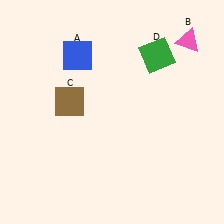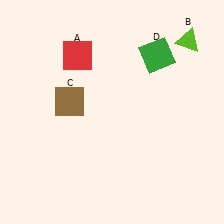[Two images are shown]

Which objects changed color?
A changed from blue to red. B changed from pink to lime.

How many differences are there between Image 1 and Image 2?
There are 2 differences between the two images.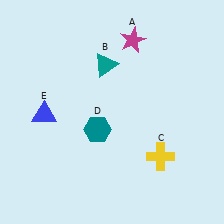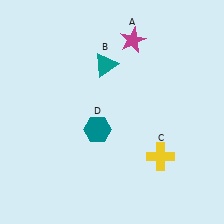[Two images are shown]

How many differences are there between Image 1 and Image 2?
There is 1 difference between the two images.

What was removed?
The blue triangle (E) was removed in Image 2.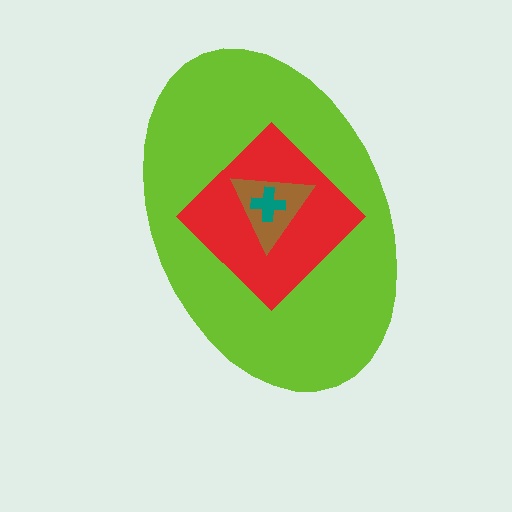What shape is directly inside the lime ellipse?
The red diamond.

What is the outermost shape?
The lime ellipse.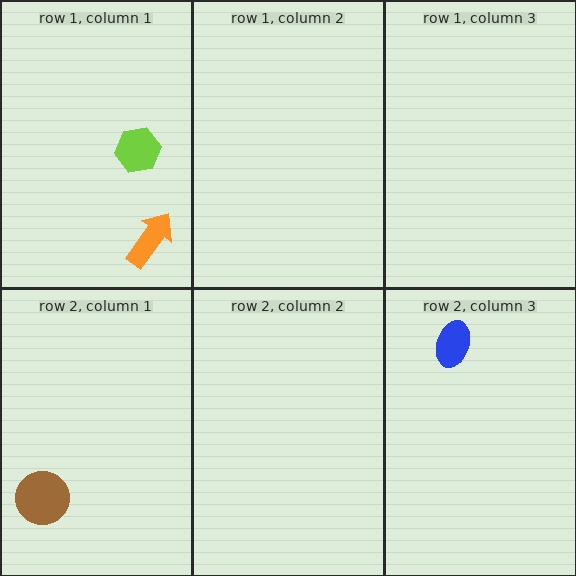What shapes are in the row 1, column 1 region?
The lime hexagon, the orange arrow.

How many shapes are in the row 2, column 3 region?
1.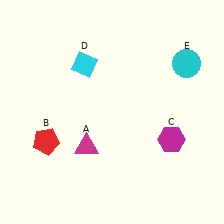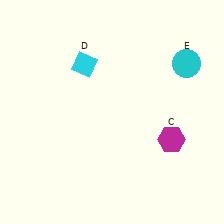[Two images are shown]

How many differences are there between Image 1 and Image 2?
There are 2 differences between the two images.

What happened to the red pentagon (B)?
The red pentagon (B) was removed in Image 2. It was in the bottom-left area of Image 1.